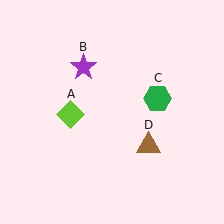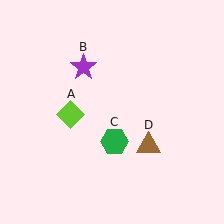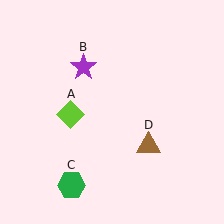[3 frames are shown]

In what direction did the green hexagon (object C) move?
The green hexagon (object C) moved down and to the left.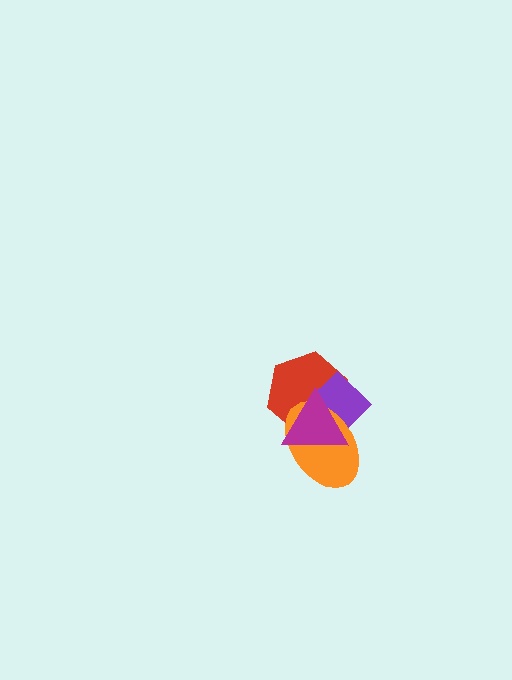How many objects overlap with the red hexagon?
3 objects overlap with the red hexagon.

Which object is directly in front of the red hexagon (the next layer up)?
The purple diamond is directly in front of the red hexagon.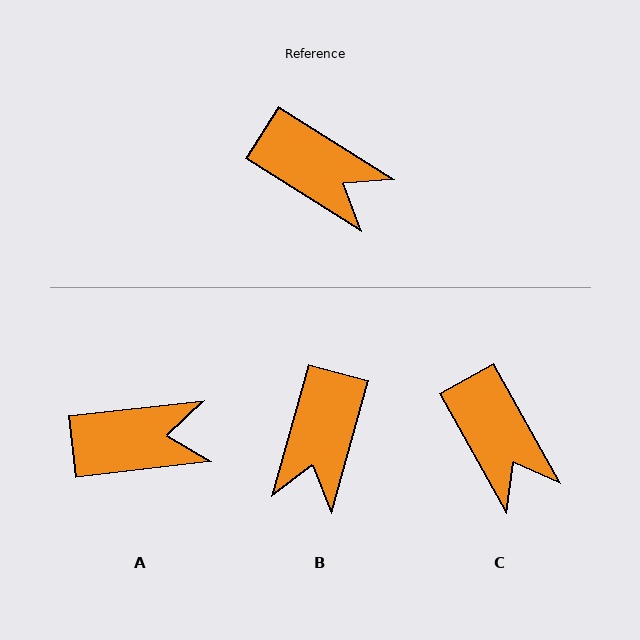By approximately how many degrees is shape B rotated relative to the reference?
Approximately 73 degrees clockwise.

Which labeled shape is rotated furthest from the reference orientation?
B, about 73 degrees away.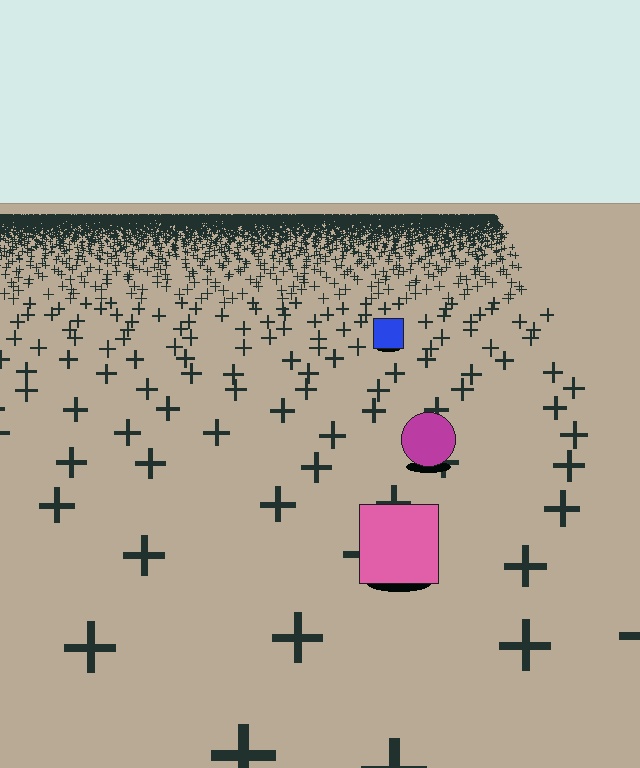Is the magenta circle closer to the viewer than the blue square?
Yes. The magenta circle is closer — you can tell from the texture gradient: the ground texture is coarser near it.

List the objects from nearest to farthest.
From nearest to farthest: the pink square, the magenta circle, the blue square.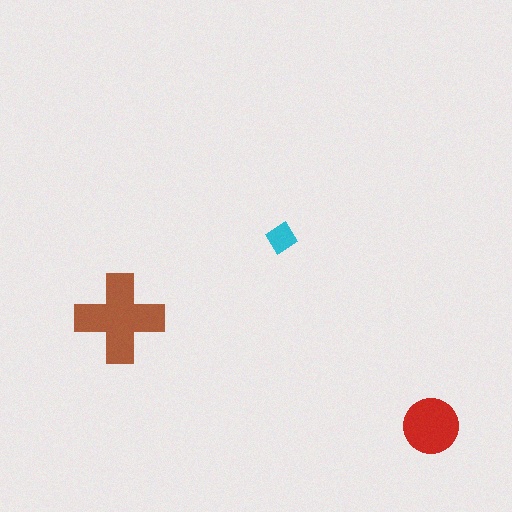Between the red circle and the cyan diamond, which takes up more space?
The red circle.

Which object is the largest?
The brown cross.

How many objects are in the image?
There are 3 objects in the image.